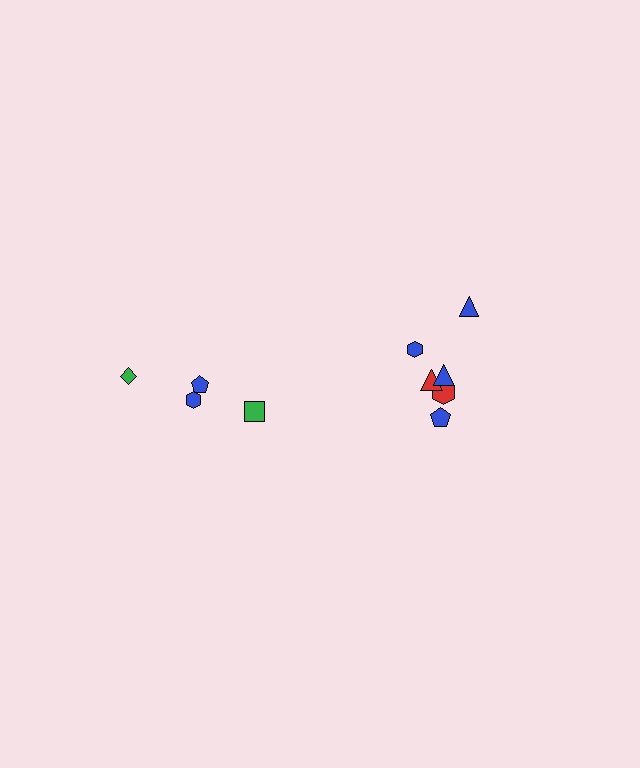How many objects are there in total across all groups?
There are 10 objects.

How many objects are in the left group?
There are 4 objects.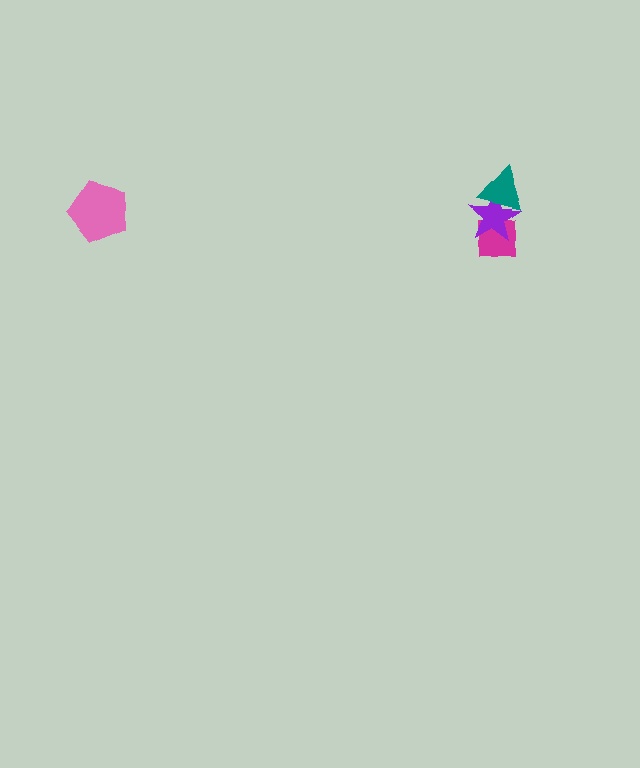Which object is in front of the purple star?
The teal triangle is in front of the purple star.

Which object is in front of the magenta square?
The purple star is in front of the magenta square.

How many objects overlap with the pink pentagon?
0 objects overlap with the pink pentagon.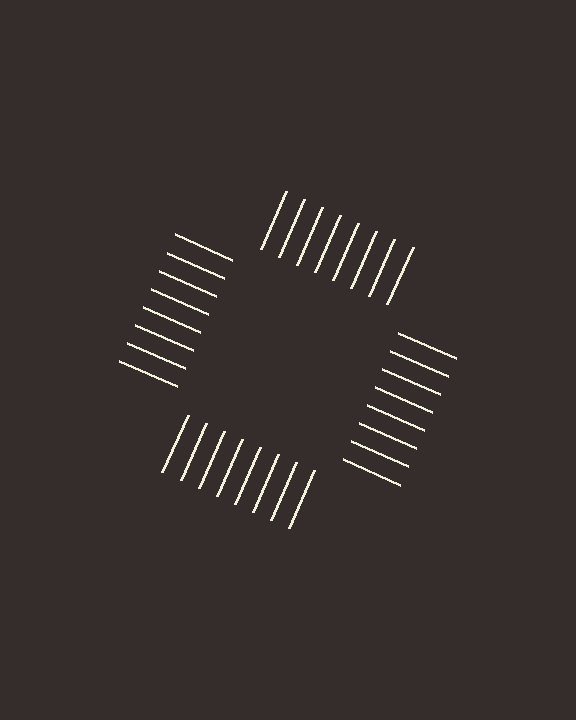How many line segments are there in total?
32 — 8 along each of the 4 edges.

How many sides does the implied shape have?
4 sides — the line-ends trace a square.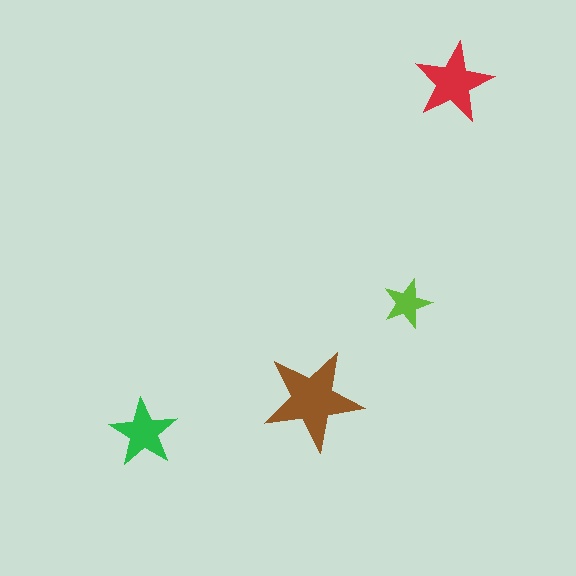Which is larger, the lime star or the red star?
The red one.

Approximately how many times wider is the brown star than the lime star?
About 2 times wider.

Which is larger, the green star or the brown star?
The brown one.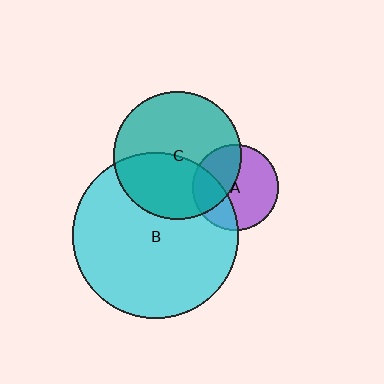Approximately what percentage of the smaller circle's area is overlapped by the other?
Approximately 40%.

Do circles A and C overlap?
Yes.